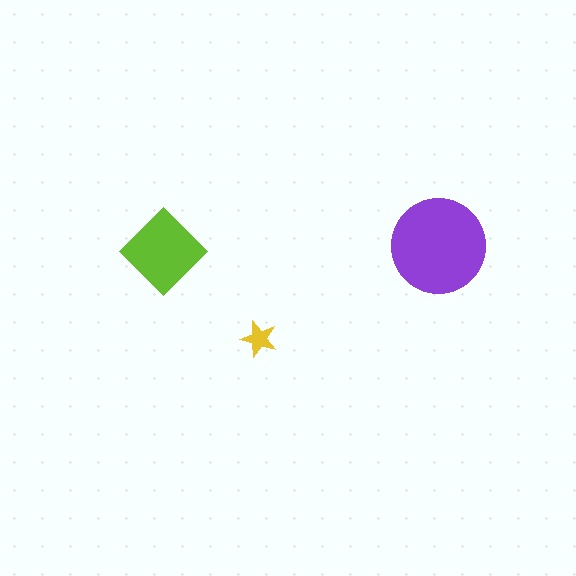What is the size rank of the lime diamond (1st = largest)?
2nd.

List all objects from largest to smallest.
The purple circle, the lime diamond, the yellow star.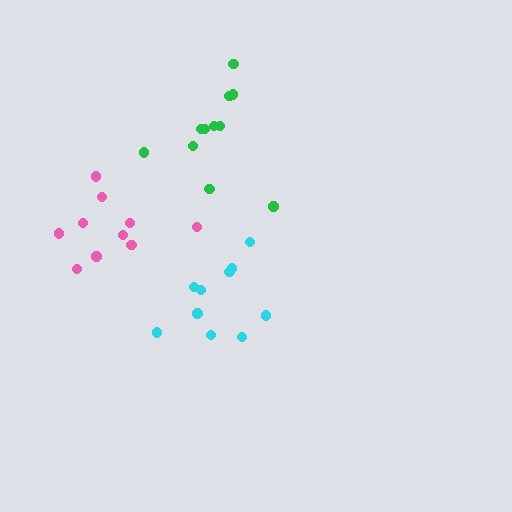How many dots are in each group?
Group 1: 10 dots, Group 2: 10 dots, Group 3: 11 dots (31 total).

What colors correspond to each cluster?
The clusters are colored: cyan, pink, green.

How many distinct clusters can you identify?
There are 3 distinct clusters.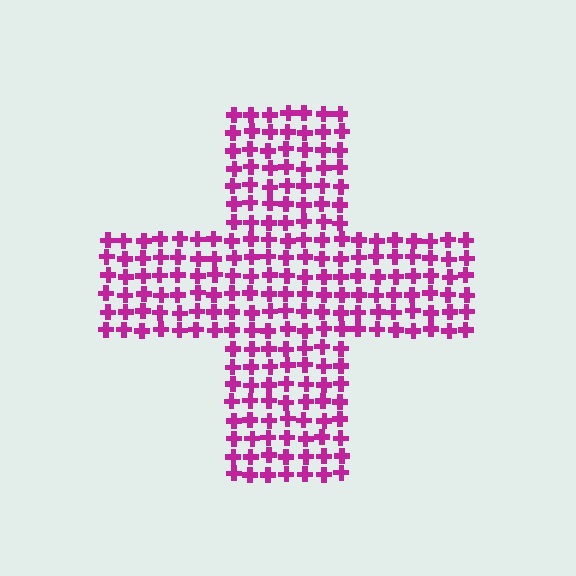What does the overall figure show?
The overall figure shows a cross.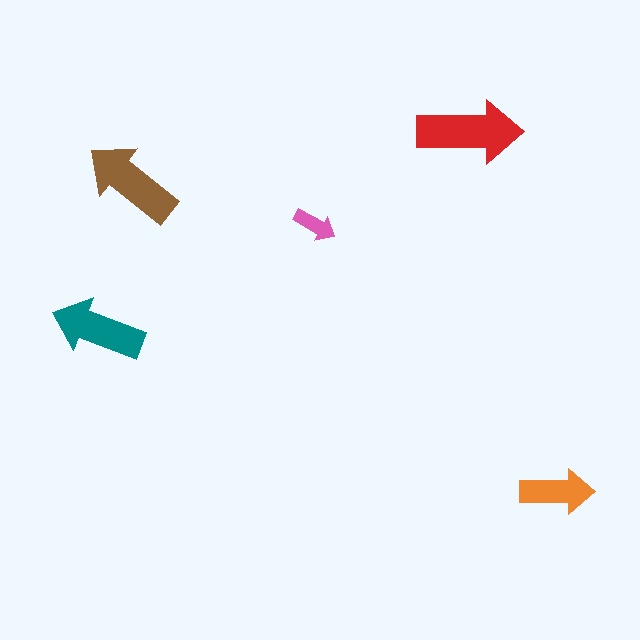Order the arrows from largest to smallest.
the red one, the brown one, the teal one, the orange one, the pink one.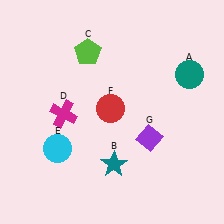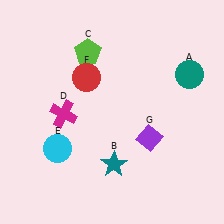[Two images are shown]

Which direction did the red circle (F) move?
The red circle (F) moved up.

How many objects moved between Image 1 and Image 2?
1 object moved between the two images.